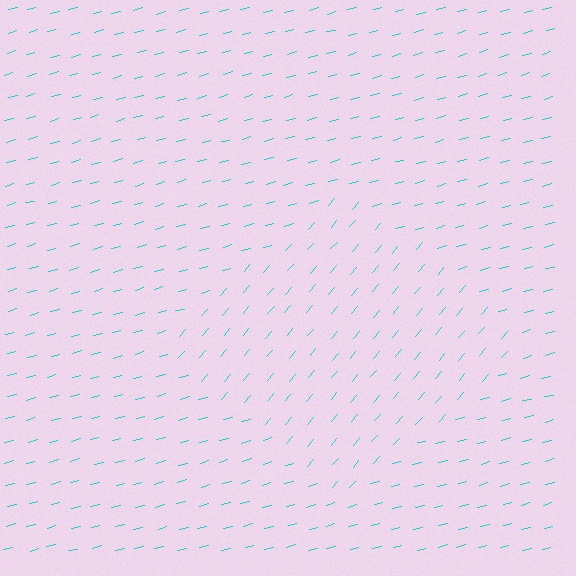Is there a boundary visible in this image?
Yes, there is a texture boundary formed by a change in line orientation.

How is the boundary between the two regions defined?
The boundary is defined purely by a change in line orientation (approximately 35 degrees difference). All lines are the same color and thickness.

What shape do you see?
I see a diamond.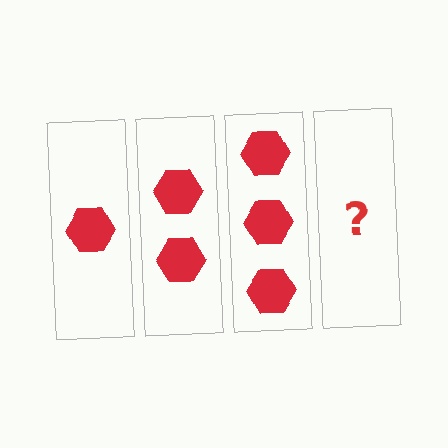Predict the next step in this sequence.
The next step is 4 hexagons.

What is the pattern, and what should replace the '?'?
The pattern is that each step adds one more hexagon. The '?' should be 4 hexagons.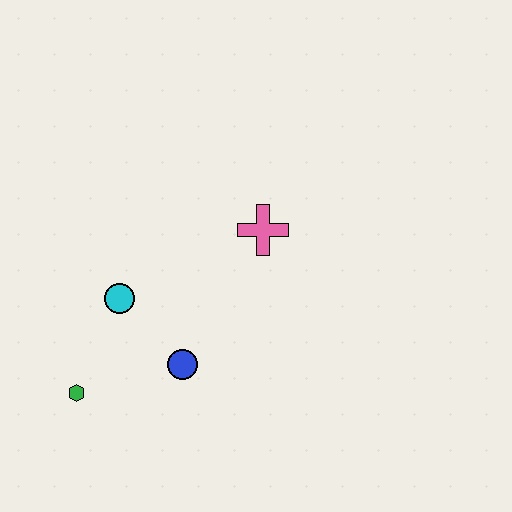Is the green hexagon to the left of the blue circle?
Yes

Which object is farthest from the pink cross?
The green hexagon is farthest from the pink cross.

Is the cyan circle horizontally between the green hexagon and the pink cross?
Yes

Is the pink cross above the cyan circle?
Yes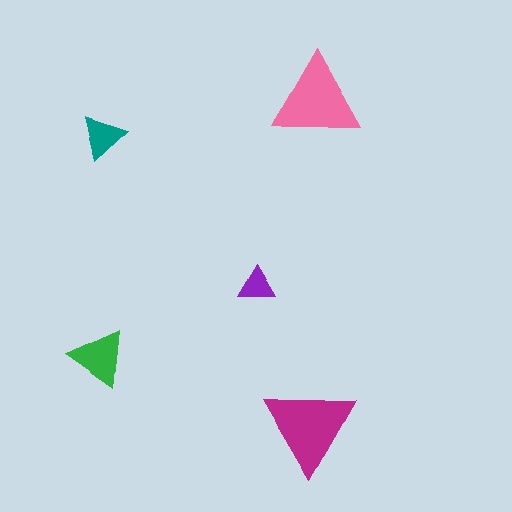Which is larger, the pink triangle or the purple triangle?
The pink one.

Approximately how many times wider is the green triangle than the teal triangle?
About 1.5 times wider.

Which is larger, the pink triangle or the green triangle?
The pink one.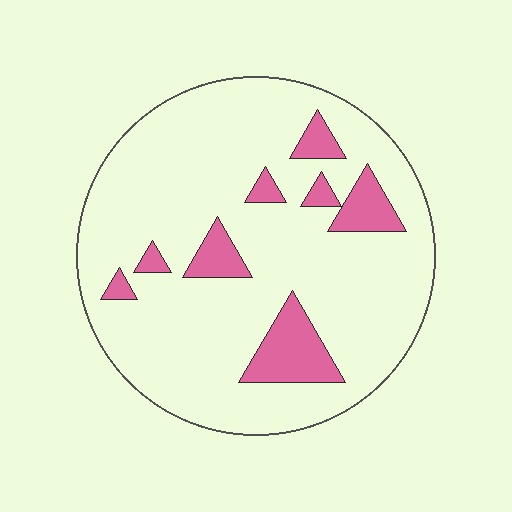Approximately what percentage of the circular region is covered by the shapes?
Approximately 15%.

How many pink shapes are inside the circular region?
8.